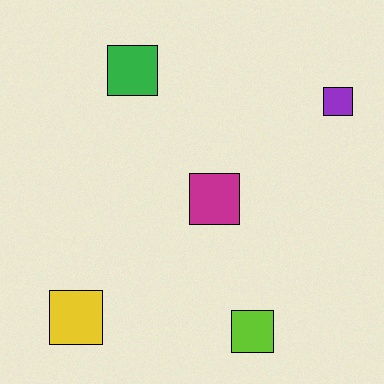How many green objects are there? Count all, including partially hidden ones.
There is 1 green object.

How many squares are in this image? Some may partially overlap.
There are 5 squares.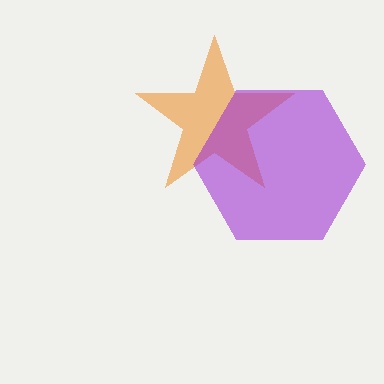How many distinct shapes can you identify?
There are 2 distinct shapes: an orange star, a purple hexagon.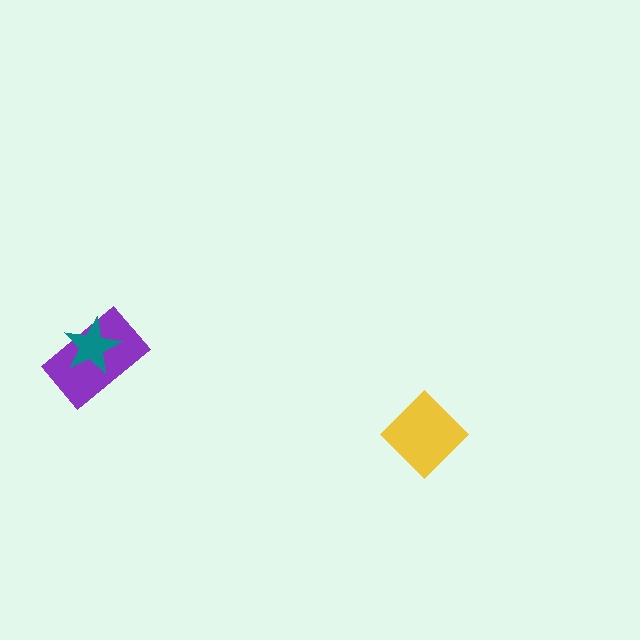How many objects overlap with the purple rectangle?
1 object overlaps with the purple rectangle.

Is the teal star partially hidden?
No, no other shape covers it.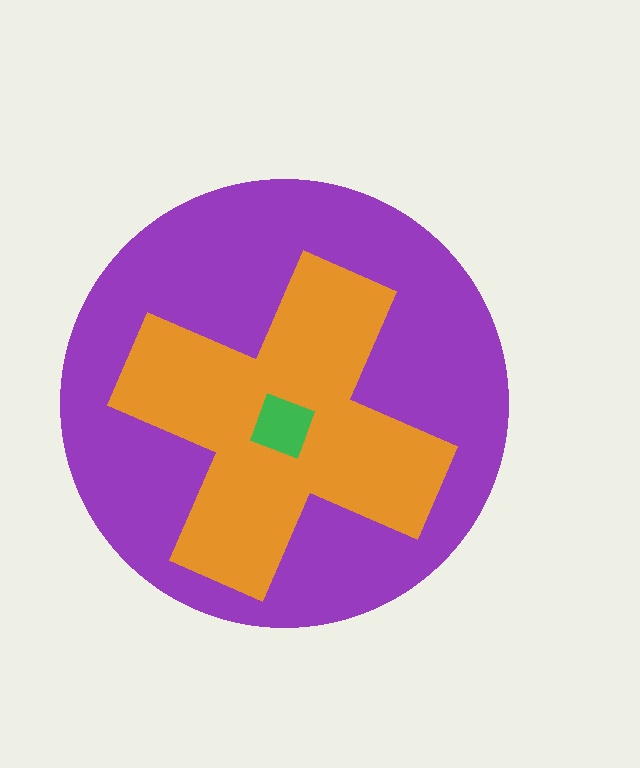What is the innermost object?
The green diamond.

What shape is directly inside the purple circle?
The orange cross.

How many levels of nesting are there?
3.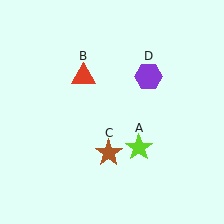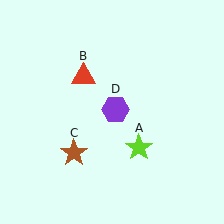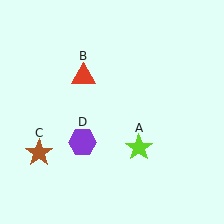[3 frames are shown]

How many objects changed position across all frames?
2 objects changed position: brown star (object C), purple hexagon (object D).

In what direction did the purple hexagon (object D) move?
The purple hexagon (object D) moved down and to the left.